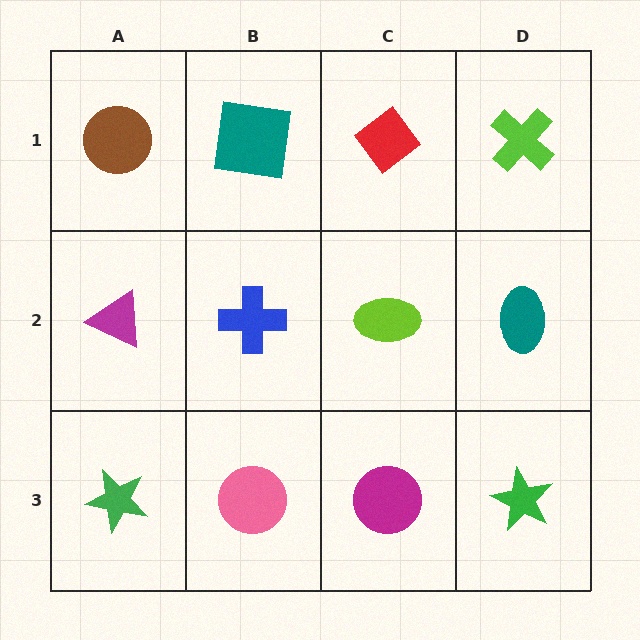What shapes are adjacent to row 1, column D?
A teal ellipse (row 2, column D), a red diamond (row 1, column C).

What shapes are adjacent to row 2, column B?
A teal square (row 1, column B), a pink circle (row 3, column B), a magenta triangle (row 2, column A), a lime ellipse (row 2, column C).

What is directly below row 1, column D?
A teal ellipse.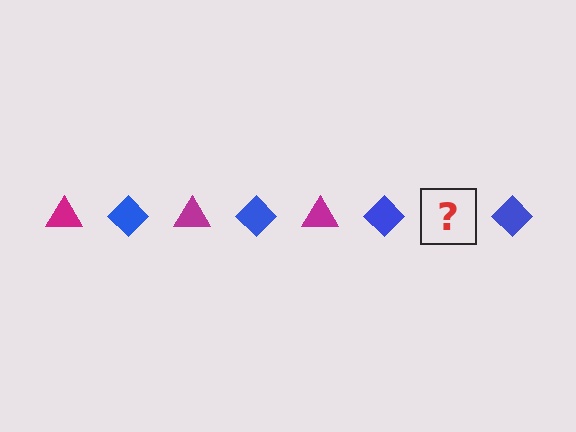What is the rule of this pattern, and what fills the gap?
The rule is that the pattern alternates between magenta triangle and blue diamond. The gap should be filled with a magenta triangle.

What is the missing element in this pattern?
The missing element is a magenta triangle.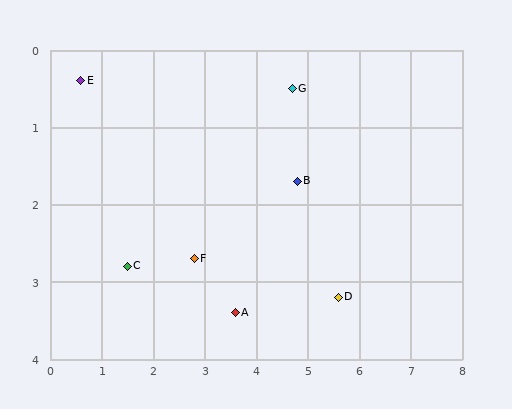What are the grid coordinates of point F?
Point F is at approximately (2.8, 2.7).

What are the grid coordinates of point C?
Point C is at approximately (1.5, 2.8).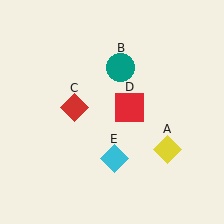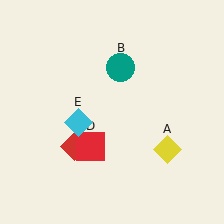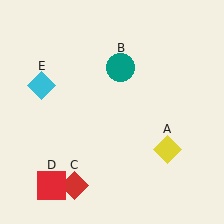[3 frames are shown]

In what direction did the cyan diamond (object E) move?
The cyan diamond (object E) moved up and to the left.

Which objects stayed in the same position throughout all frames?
Yellow diamond (object A) and teal circle (object B) remained stationary.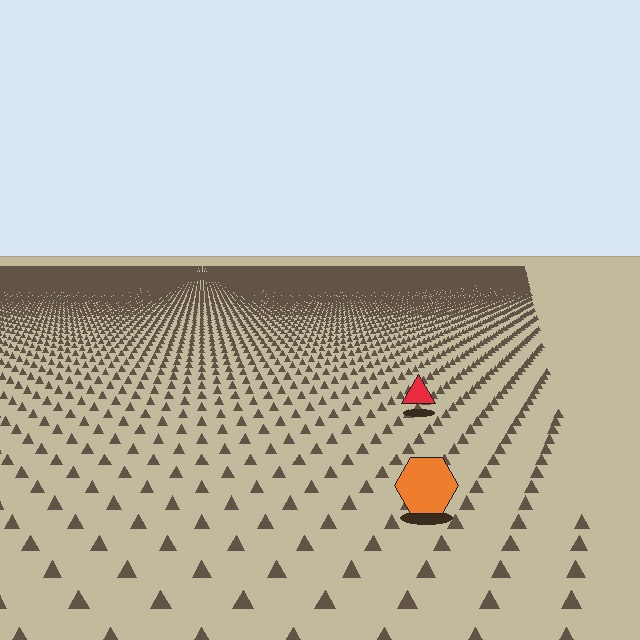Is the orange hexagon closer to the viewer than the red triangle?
Yes. The orange hexagon is closer — you can tell from the texture gradient: the ground texture is coarser near it.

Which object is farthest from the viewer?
The red triangle is farthest from the viewer. It appears smaller and the ground texture around it is denser.